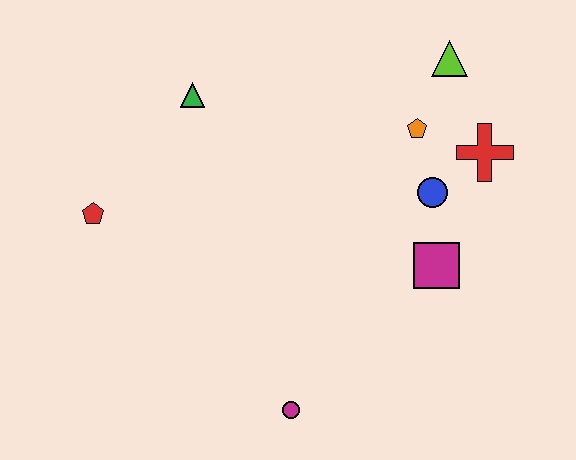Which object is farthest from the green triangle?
The magenta circle is farthest from the green triangle.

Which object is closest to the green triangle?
The red pentagon is closest to the green triangle.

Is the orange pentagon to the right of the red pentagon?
Yes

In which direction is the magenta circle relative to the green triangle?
The magenta circle is below the green triangle.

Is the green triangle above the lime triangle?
No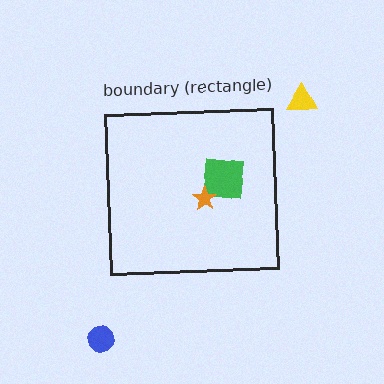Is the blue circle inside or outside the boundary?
Outside.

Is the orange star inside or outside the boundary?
Inside.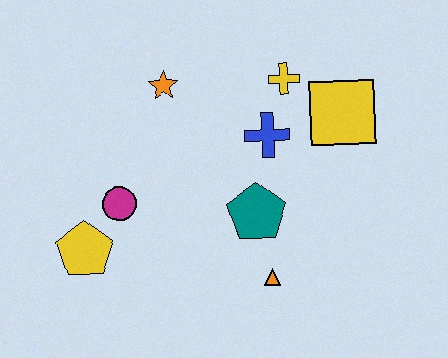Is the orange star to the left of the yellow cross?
Yes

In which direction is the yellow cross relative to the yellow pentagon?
The yellow cross is to the right of the yellow pentagon.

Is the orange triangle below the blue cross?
Yes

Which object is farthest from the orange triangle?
The orange star is farthest from the orange triangle.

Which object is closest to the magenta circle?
The yellow pentagon is closest to the magenta circle.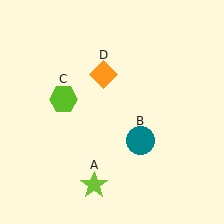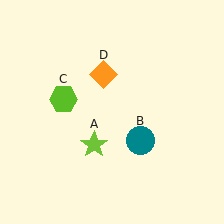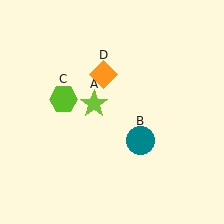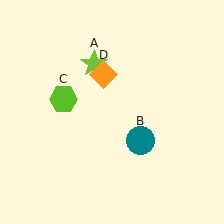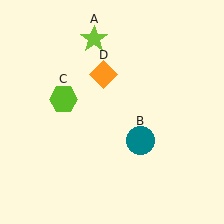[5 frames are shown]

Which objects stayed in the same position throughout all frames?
Teal circle (object B) and lime hexagon (object C) and orange diamond (object D) remained stationary.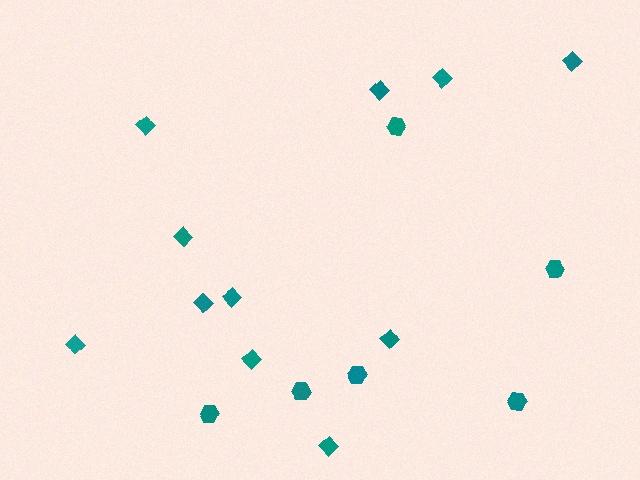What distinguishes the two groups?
There are 2 groups: one group of diamonds (11) and one group of hexagons (6).